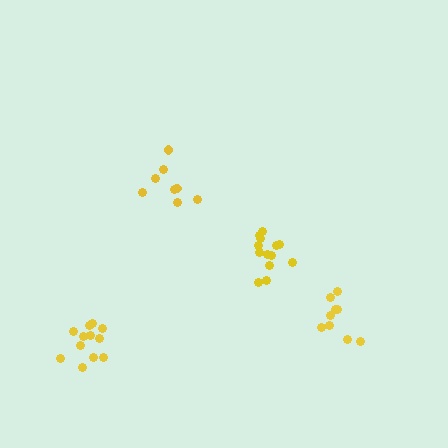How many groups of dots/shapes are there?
There are 4 groups.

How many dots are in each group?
Group 1: 13 dots, Group 2: 12 dots, Group 3: 9 dots, Group 4: 8 dots (42 total).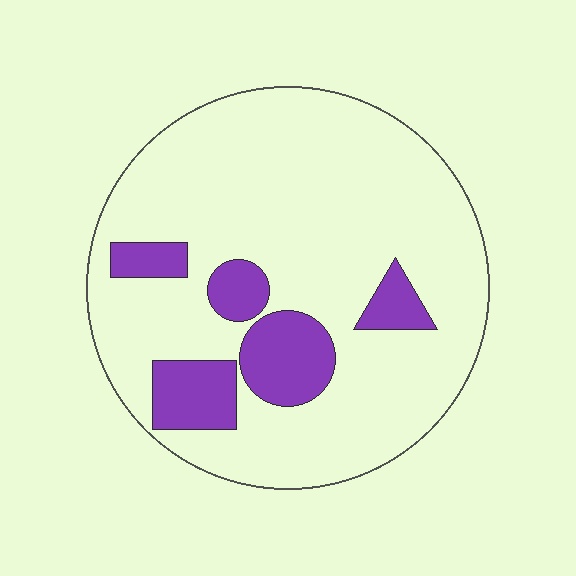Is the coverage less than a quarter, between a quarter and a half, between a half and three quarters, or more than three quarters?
Less than a quarter.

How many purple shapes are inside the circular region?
5.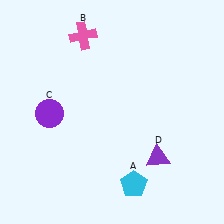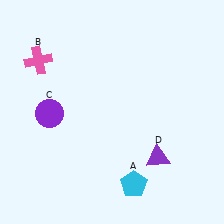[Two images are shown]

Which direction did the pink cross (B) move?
The pink cross (B) moved left.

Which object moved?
The pink cross (B) moved left.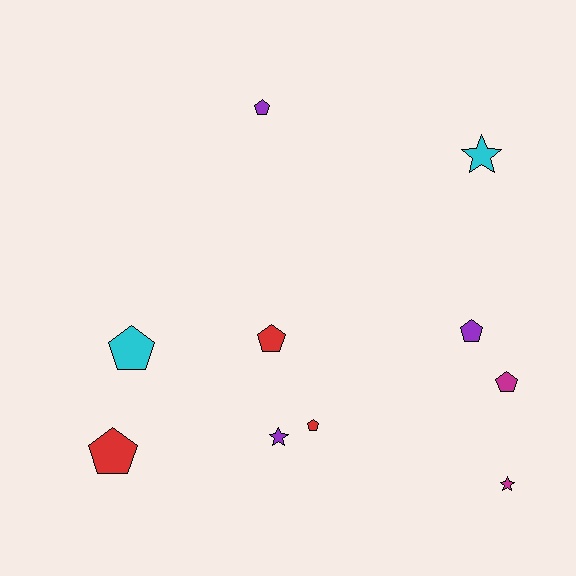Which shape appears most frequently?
Pentagon, with 7 objects.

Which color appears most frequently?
Red, with 3 objects.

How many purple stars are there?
There is 1 purple star.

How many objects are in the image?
There are 10 objects.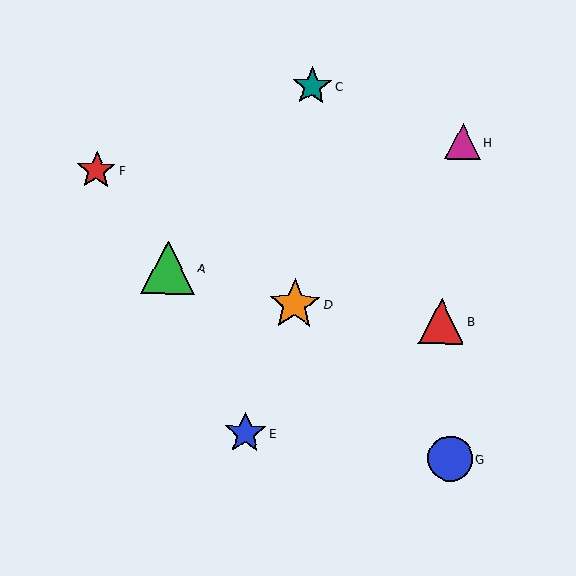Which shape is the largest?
The green triangle (labeled A) is the largest.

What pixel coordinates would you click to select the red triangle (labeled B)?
Click at (441, 321) to select the red triangle B.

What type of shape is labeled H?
Shape H is a magenta triangle.